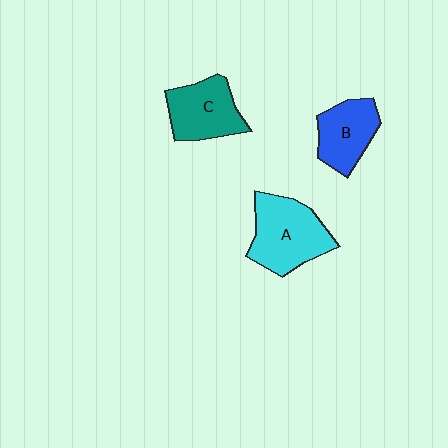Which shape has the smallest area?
Shape B (blue).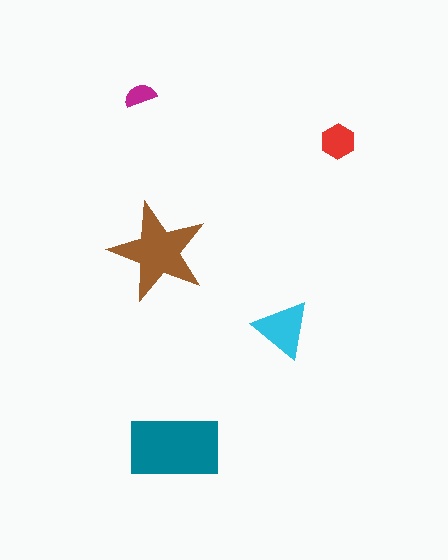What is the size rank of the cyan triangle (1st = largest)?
3rd.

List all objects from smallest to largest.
The magenta semicircle, the red hexagon, the cyan triangle, the brown star, the teal rectangle.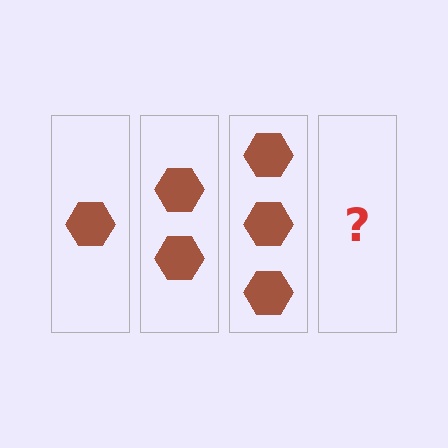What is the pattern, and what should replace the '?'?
The pattern is that each step adds one more hexagon. The '?' should be 4 hexagons.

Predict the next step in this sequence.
The next step is 4 hexagons.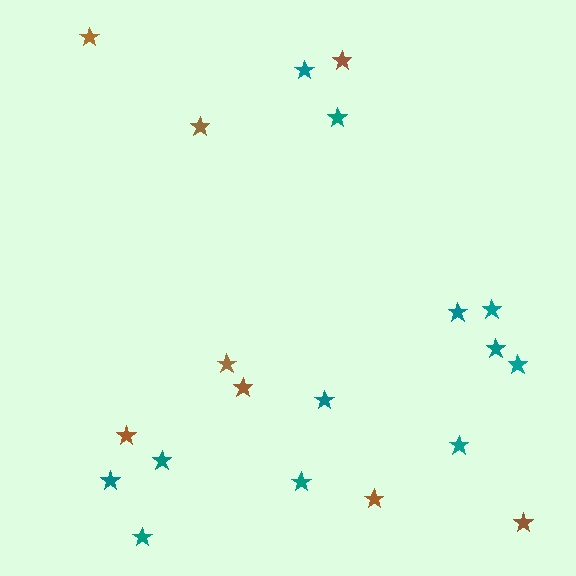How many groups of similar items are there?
There are 2 groups: one group of teal stars (12) and one group of brown stars (8).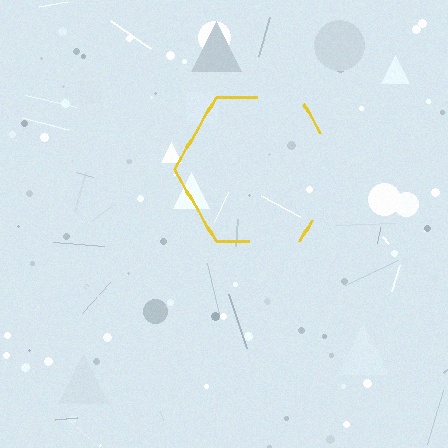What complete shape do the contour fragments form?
The contour fragments form a hexagon.